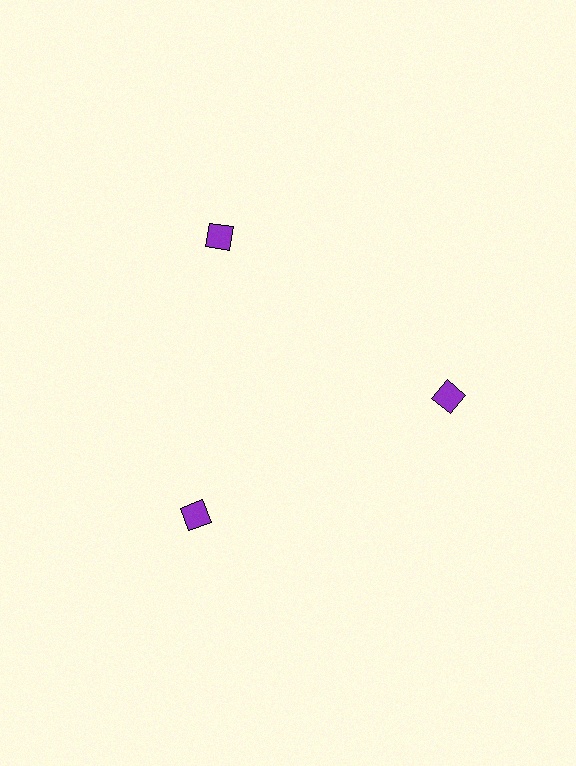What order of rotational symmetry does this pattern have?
This pattern has 3-fold rotational symmetry.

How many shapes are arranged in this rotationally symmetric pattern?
There are 3 shapes, arranged in 3 groups of 1.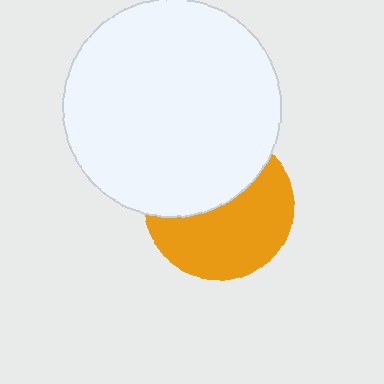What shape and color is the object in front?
The object in front is a white circle.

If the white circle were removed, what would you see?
You would see the complete orange circle.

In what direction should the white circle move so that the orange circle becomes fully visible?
The white circle should move up. That is the shortest direction to clear the overlap and leave the orange circle fully visible.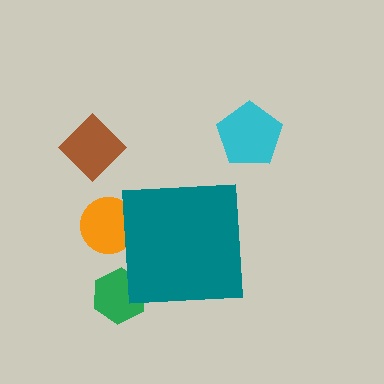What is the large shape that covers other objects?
A teal square.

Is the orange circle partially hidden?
Yes, the orange circle is partially hidden behind the teal square.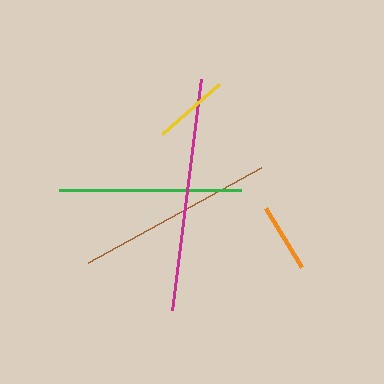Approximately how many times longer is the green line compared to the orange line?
The green line is approximately 2.6 times the length of the orange line.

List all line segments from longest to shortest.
From longest to shortest: magenta, brown, green, yellow, orange.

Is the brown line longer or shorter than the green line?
The brown line is longer than the green line.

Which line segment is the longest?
The magenta line is the longest at approximately 233 pixels.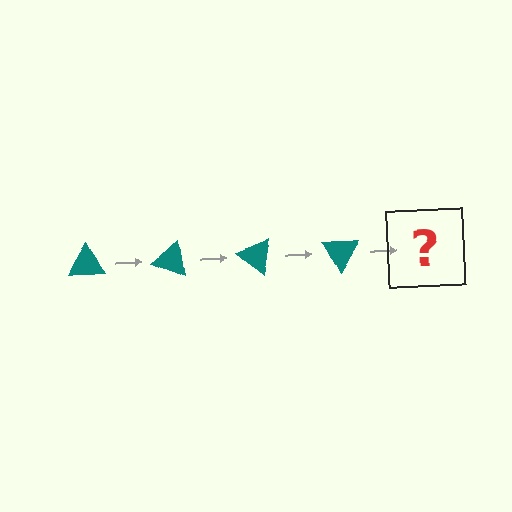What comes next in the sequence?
The next element should be a teal triangle rotated 80 degrees.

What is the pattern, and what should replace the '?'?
The pattern is that the triangle rotates 20 degrees each step. The '?' should be a teal triangle rotated 80 degrees.